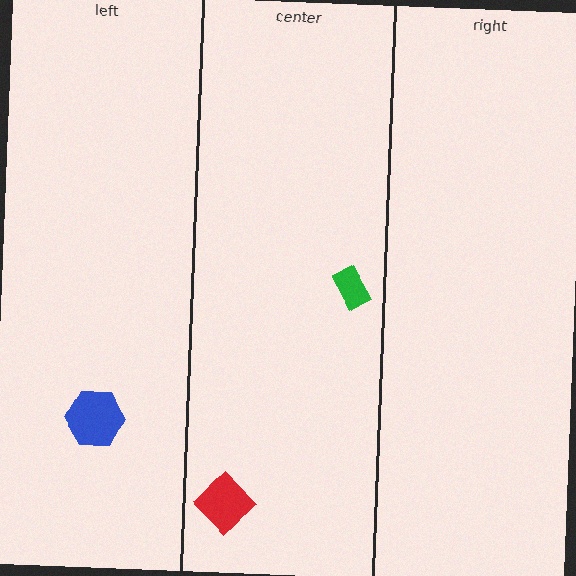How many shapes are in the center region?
2.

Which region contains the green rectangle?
The center region.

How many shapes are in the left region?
1.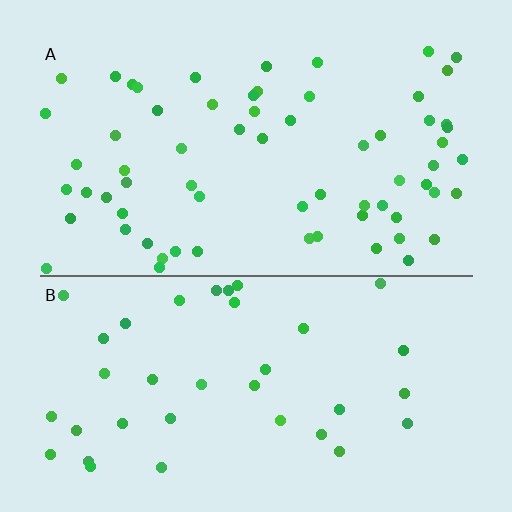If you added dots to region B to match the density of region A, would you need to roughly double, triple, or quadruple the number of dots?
Approximately double.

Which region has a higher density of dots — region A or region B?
A (the top).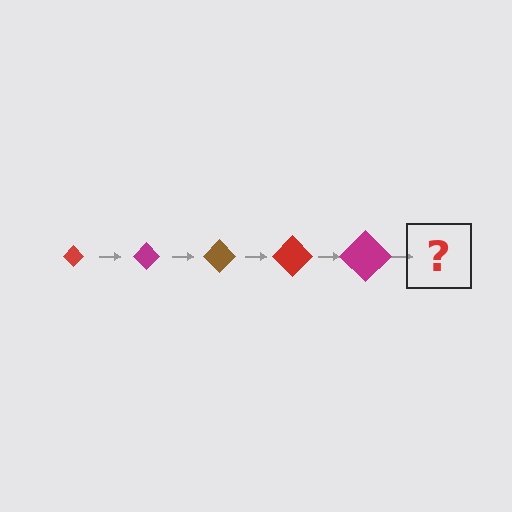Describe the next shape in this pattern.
It should be a brown diamond, larger than the previous one.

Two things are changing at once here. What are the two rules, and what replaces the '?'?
The two rules are that the diamond grows larger each step and the color cycles through red, magenta, and brown. The '?' should be a brown diamond, larger than the previous one.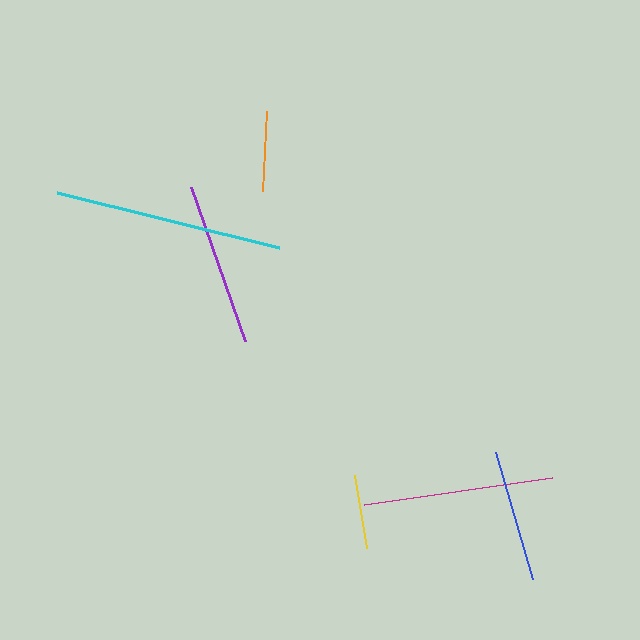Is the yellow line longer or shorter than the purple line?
The purple line is longer than the yellow line.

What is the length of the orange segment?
The orange segment is approximately 81 pixels long.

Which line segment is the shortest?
The yellow line is the shortest at approximately 73 pixels.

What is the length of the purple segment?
The purple segment is approximately 163 pixels long.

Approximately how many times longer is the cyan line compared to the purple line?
The cyan line is approximately 1.4 times the length of the purple line.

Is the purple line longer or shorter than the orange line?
The purple line is longer than the orange line.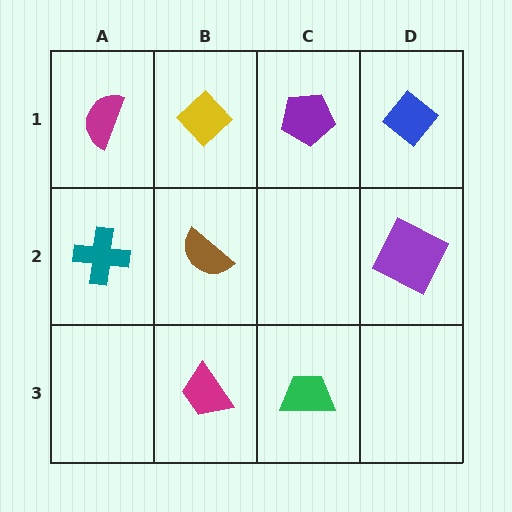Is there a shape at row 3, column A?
No, that cell is empty.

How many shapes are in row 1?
4 shapes.